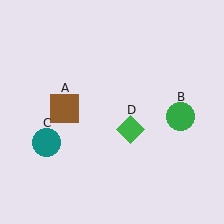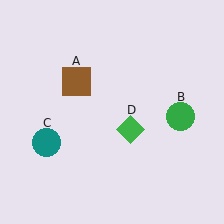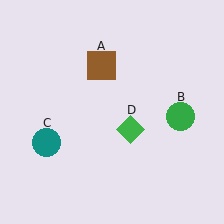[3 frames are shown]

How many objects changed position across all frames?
1 object changed position: brown square (object A).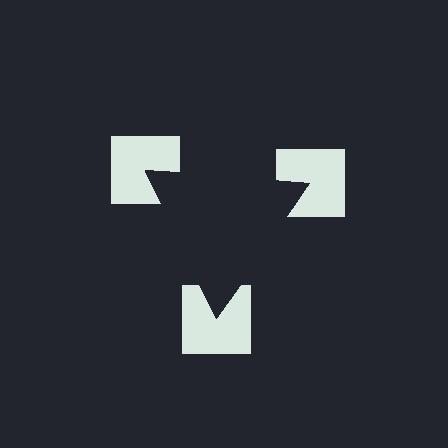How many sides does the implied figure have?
3 sides.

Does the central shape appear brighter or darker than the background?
It typically appears slightly darker than the background, even though no actual brightness change is drawn.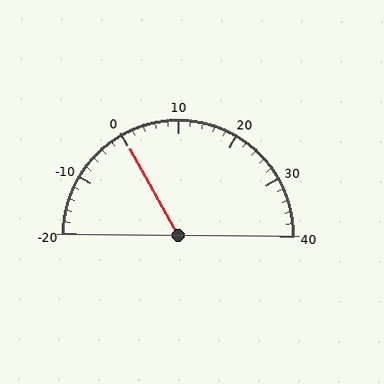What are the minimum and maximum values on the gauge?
The gauge ranges from -20 to 40.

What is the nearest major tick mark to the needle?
The nearest major tick mark is 0.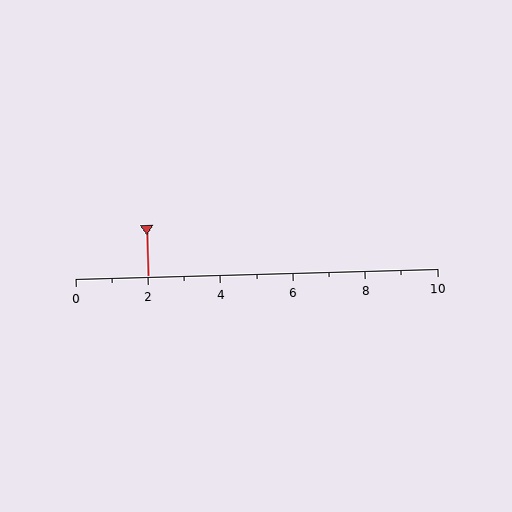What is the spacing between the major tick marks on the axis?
The major ticks are spaced 2 apart.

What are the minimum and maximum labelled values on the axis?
The axis runs from 0 to 10.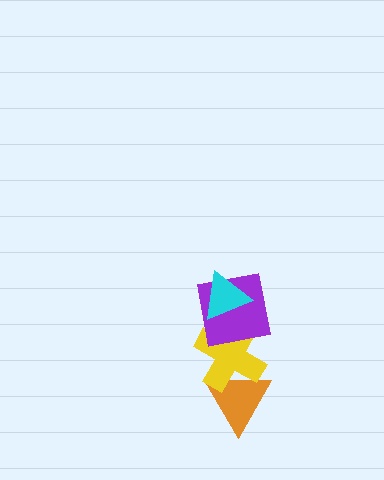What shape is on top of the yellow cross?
The purple square is on top of the yellow cross.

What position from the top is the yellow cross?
The yellow cross is 3rd from the top.